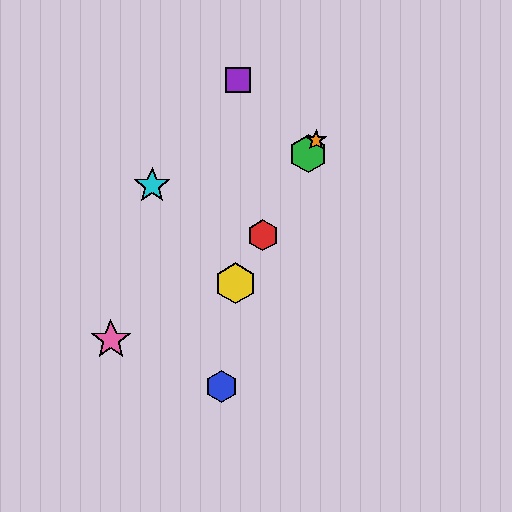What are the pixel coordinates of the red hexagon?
The red hexagon is at (263, 235).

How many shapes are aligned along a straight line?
4 shapes (the red hexagon, the green hexagon, the yellow hexagon, the orange star) are aligned along a straight line.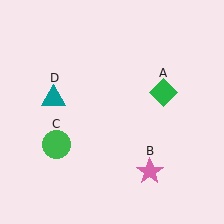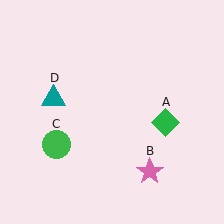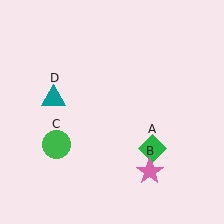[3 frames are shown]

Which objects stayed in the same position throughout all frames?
Pink star (object B) and green circle (object C) and teal triangle (object D) remained stationary.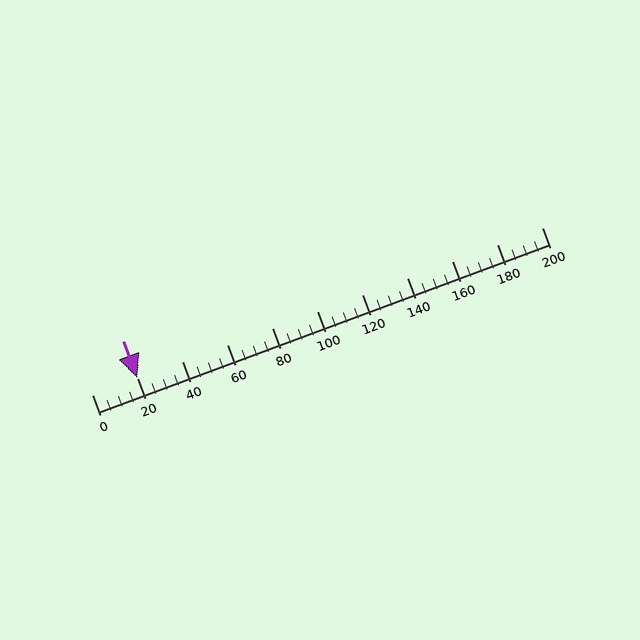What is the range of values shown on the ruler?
The ruler shows values from 0 to 200.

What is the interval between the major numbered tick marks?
The major tick marks are spaced 20 units apart.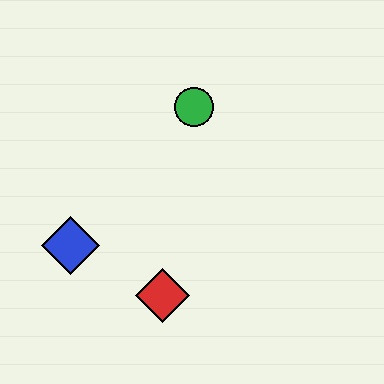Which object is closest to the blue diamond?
The red diamond is closest to the blue diamond.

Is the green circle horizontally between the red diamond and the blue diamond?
No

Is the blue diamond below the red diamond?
No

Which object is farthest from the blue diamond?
The green circle is farthest from the blue diamond.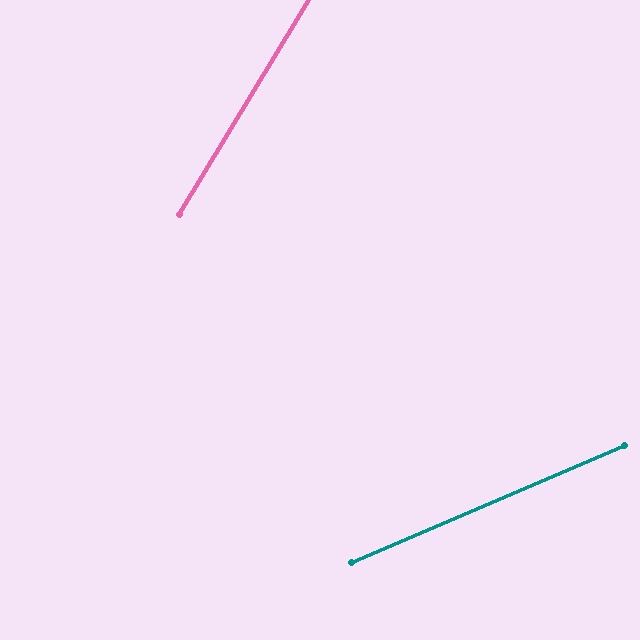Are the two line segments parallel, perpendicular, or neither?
Neither parallel nor perpendicular — they differ by about 36°.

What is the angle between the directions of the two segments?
Approximately 36 degrees.